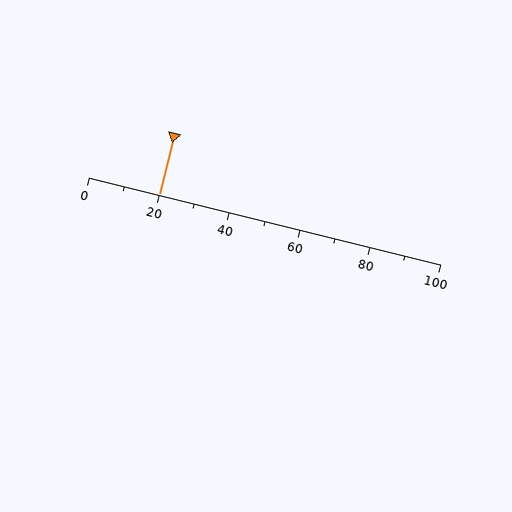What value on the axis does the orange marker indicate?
The marker indicates approximately 20.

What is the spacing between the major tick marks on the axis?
The major ticks are spaced 20 apart.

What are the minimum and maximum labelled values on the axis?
The axis runs from 0 to 100.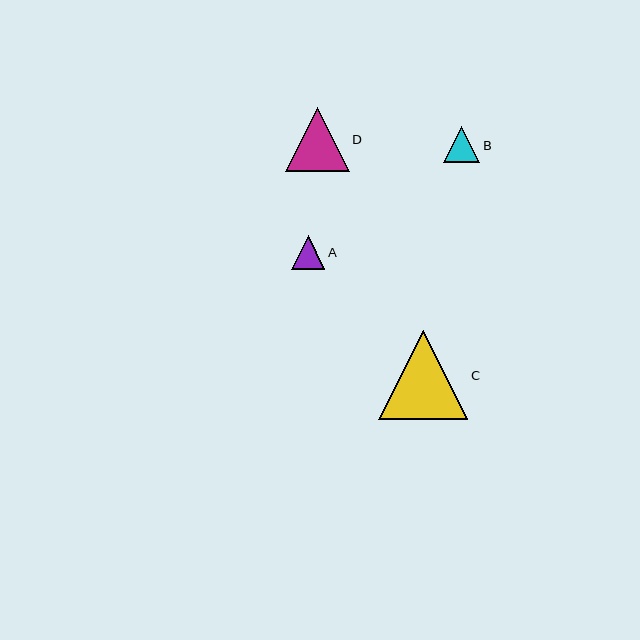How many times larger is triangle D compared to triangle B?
Triangle D is approximately 1.8 times the size of triangle B.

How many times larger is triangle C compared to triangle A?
Triangle C is approximately 2.6 times the size of triangle A.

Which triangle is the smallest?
Triangle A is the smallest with a size of approximately 34 pixels.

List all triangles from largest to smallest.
From largest to smallest: C, D, B, A.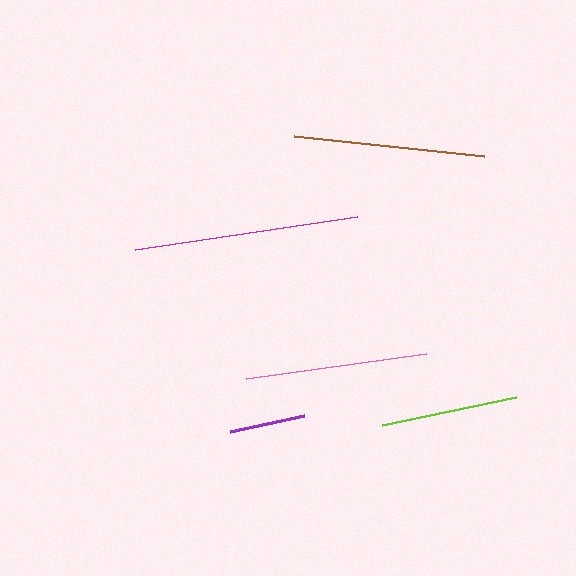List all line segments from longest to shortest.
From longest to shortest: magenta, brown, pink, lime, purple.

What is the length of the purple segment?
The purple segment is approximately 76 pixels long.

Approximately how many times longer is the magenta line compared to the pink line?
The magenta line is approximately 1.2 times the length of the pink line.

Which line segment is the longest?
The magenta line is the longest at approximately 225 pixels.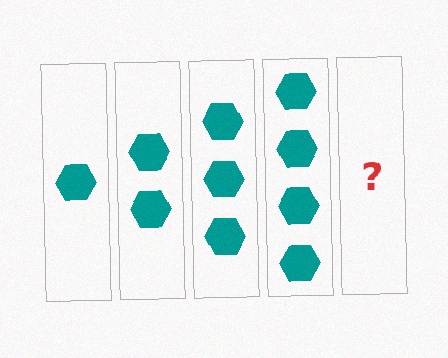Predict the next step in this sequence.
The next step is 5 hexagons.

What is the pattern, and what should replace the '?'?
The pattern is that each step adds one more hexagon. The '?' should be 5 hexagons.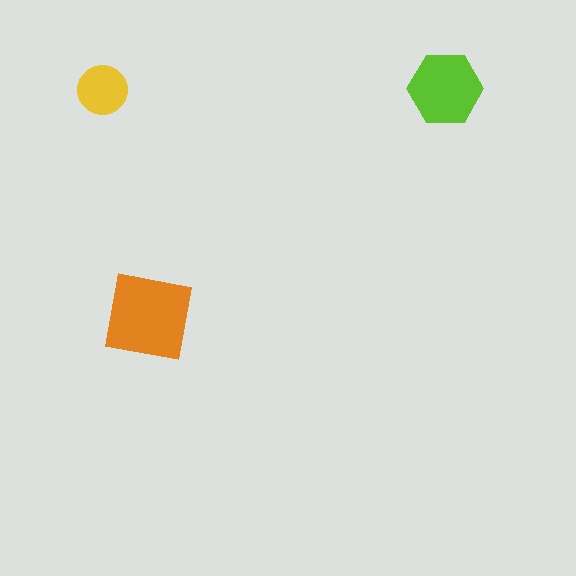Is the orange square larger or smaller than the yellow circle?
Larger.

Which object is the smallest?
The yellow circle.